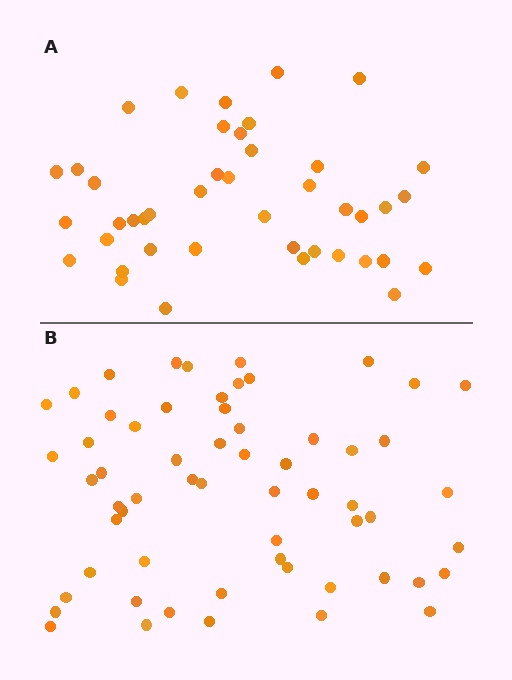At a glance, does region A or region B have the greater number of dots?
Region B (the bottom region) has more dots.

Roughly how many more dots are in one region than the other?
Region B has approximately 15 more dots than region A.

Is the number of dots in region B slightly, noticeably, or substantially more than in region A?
Region B has noticeably more, but not dramatically so. The ratio is roughly 1.4 to 1.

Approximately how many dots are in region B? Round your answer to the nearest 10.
About 60 dots.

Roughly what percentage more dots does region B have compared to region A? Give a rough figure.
About 40% more.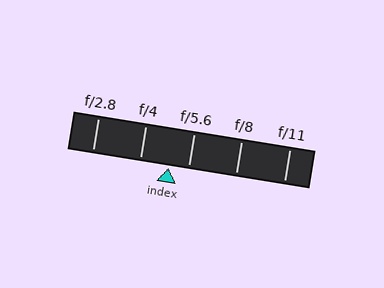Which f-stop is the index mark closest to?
The index mark is closest to f/5.6.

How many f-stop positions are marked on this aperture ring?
There are 5 f-stop positions marked.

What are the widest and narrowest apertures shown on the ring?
The widest aperture shown is f/2.8 and the narrowest is f/11.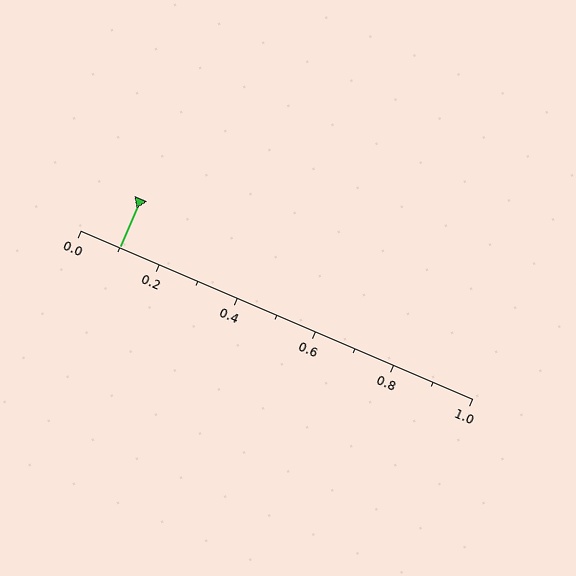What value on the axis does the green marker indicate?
The marker indicates approximately 0.1.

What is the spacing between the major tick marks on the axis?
The major ticks are spaced 0.2 apart.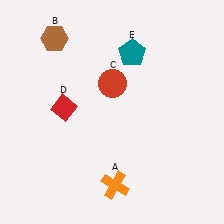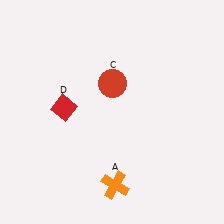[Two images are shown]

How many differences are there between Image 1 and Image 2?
There are 2 differences between the two images.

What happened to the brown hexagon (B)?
The brown hexagon (B) was removed in Image 2. It was in the top-left area of Image 1.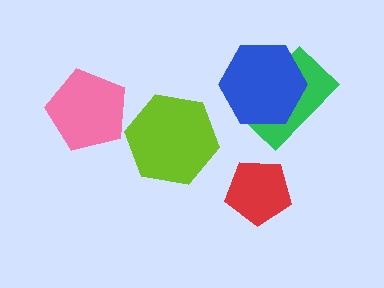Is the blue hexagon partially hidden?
No, no other shape covers it.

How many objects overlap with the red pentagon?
0 objects overlap with the red pentagon.